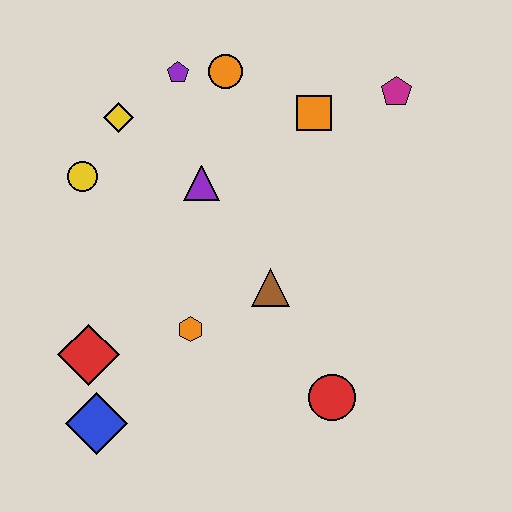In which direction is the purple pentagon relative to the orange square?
The purple pentagon is to the left of the orange square.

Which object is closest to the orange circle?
The purple pentagon is closest to the orange circle.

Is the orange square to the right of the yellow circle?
Yes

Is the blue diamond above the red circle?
No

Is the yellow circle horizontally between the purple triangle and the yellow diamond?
No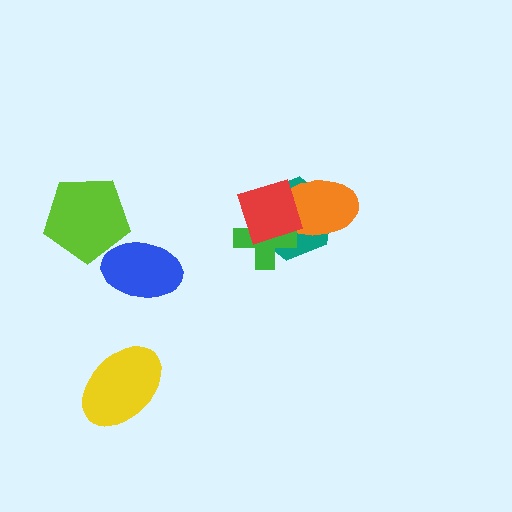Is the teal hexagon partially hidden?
Yes, it is partially covered by another shape.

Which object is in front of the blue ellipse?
The lime pentagon is in front of the blue ellipse.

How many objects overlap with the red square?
3 objects overlap with the red square.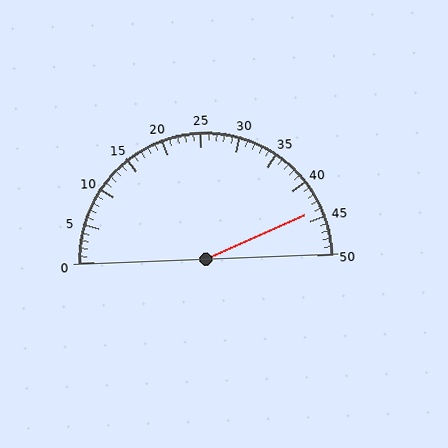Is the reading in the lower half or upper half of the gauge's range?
The reading is in the upper half of the range (0 to 50).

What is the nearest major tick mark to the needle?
The nearest major tick mark is 45.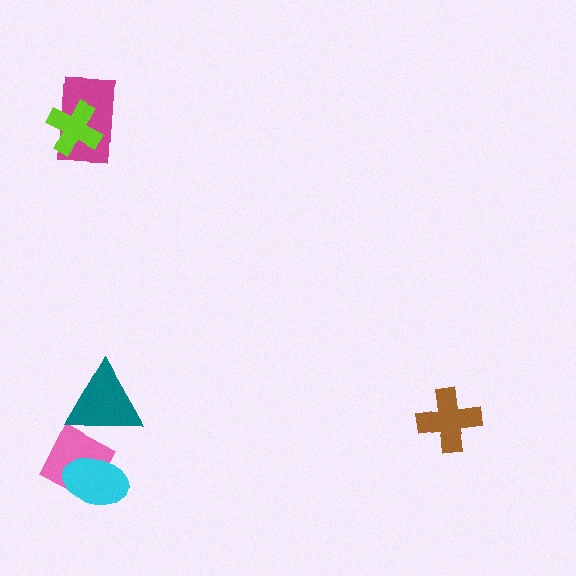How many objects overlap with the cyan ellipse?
1 object overlaps with the cyan ellipse.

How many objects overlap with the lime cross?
1 object overlaps with the lime cross.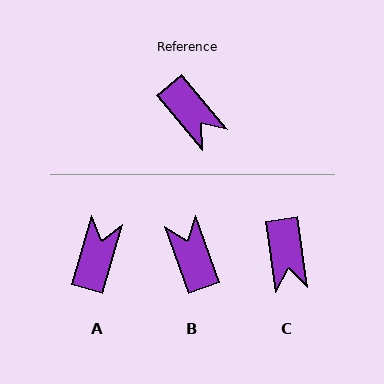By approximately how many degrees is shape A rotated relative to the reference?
Approximately 124 degrees counter-clockwise.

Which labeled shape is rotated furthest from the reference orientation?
B, about 159 degrees away.